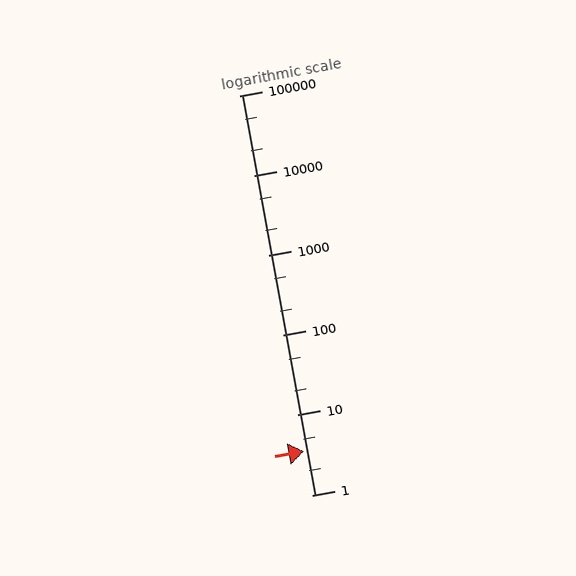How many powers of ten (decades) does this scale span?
The scale spans 5 decades, from 1 to 100000.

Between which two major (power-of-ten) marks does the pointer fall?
The pointer is between 1 and 10.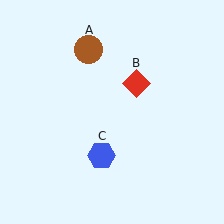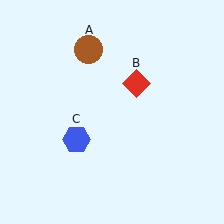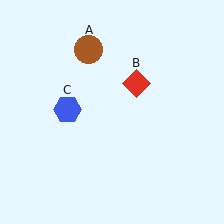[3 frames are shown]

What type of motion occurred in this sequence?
The blue hexagon (object C) rotated clockwise around the center of the scene.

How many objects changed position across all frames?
1 object changed position: blue hexagon (object C).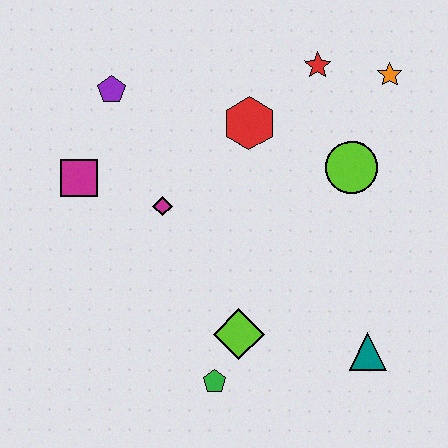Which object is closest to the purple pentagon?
The magenta square is closest to the purple pentagon.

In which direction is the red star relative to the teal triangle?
The red star is above the teal triangle.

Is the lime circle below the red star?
Yes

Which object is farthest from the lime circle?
The magenta square is farthest from the lime circle.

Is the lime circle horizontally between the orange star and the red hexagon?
Yes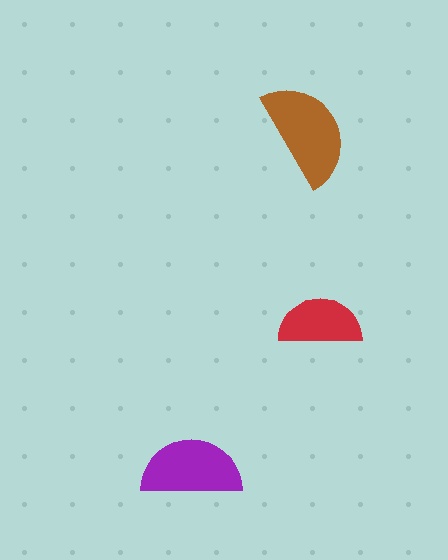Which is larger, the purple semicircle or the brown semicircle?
The brown one.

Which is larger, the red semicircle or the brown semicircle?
The brown one.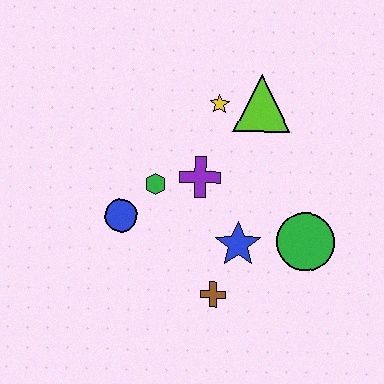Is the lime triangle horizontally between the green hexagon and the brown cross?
No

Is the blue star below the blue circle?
Yes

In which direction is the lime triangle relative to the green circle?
The lime triangle is above the green circle.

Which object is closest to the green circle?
The blue star is closest to the green circle.